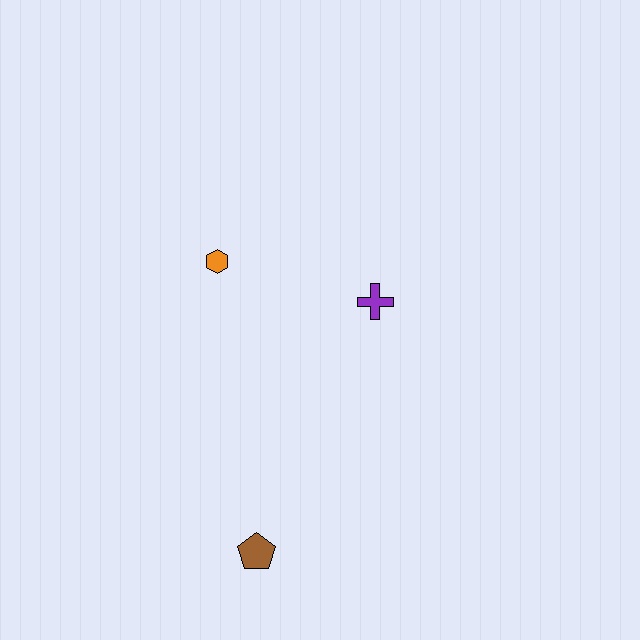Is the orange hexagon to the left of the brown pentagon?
Yes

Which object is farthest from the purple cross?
The brown pentagon is farthest from the purple cross.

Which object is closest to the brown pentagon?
The purple cross is closest to the brown pentagon.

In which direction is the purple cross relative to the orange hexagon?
The purple cross is to the right of the orange hexagon.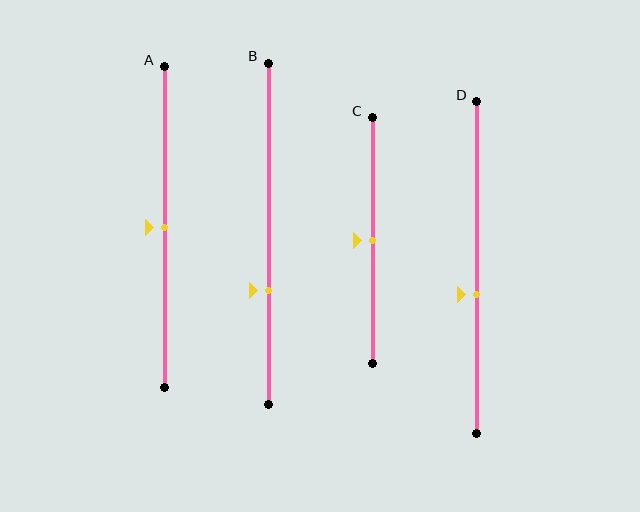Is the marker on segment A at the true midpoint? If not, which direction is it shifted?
Yes, the marker on segment A is at the true midpoint.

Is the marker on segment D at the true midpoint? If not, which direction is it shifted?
No, the marker on segment D is shifted downward by about 8% of the segment length.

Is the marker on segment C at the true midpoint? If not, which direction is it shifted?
Yes, the marker on segment C is at the true midpoint.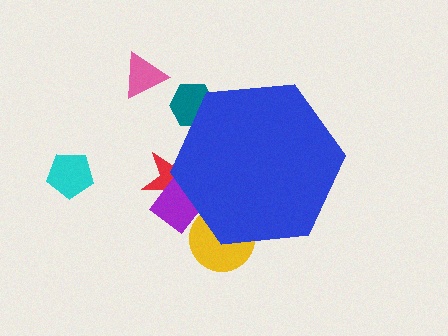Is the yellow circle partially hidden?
Yes, the yellow circle is partially hidden behind the blue hexagon.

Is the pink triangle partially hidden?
No, the pink triangle is fully visible.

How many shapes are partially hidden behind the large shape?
4 shapes are partially hidden.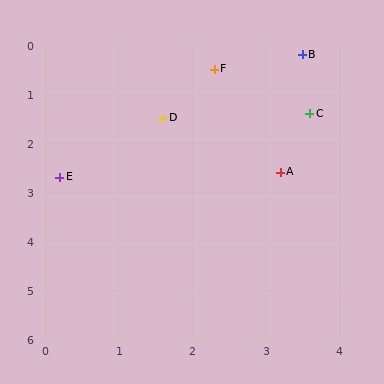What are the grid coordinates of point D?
Point D is at approximately (1.6, 1.5).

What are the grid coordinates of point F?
Point F is at approximately (2.3, 0.5).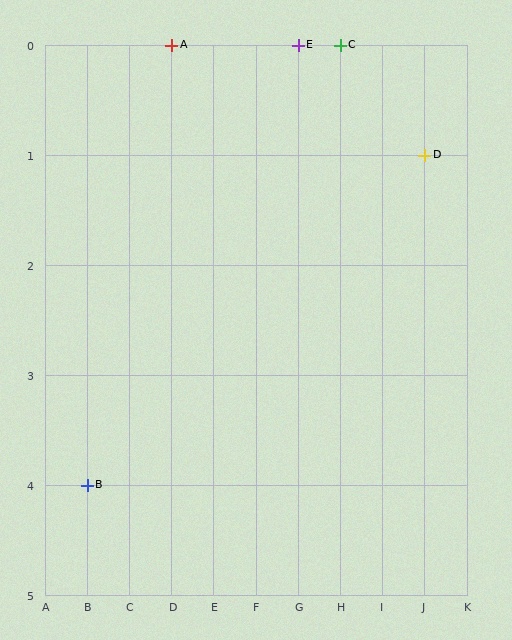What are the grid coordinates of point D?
Point D is at grid coordinates (J, 1).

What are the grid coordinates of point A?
Point A is at grid coordinates (D, 0).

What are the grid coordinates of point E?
Point E is at grid coordinates (G, 0).